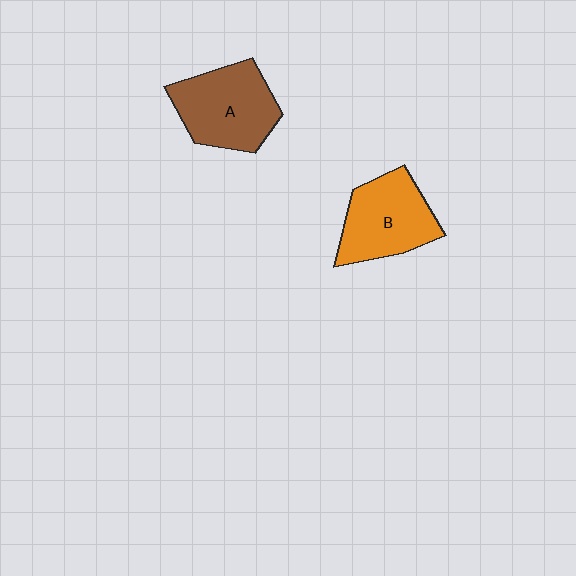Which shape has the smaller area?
Shape B (orange).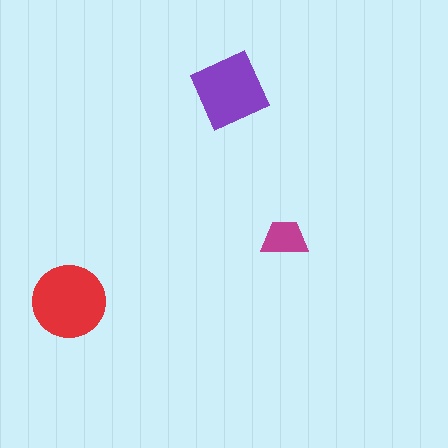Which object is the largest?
The red circle.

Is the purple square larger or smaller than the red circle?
Smaller.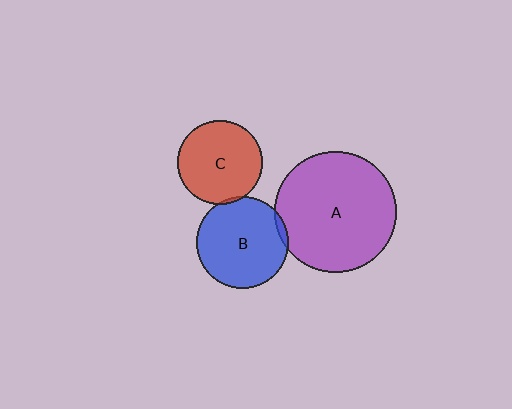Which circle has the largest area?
Circle A (purple).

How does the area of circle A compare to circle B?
Approximately 1.8 times.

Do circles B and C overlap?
Yes.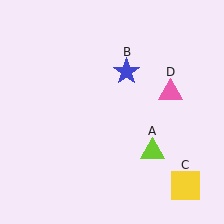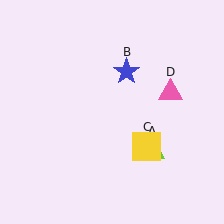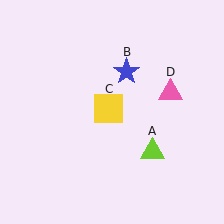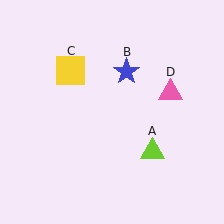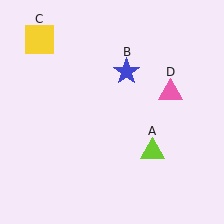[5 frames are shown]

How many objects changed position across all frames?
1 object changed position: yellow square (object C).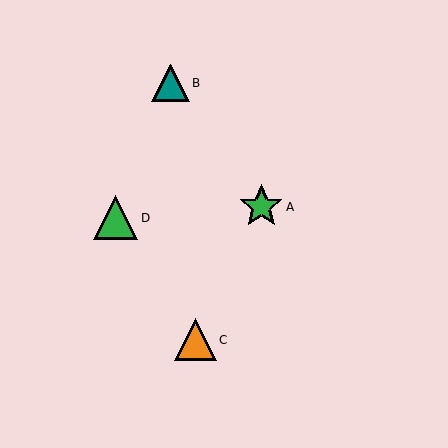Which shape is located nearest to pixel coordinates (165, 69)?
The teal triangle (labeled B) at (171, 83) is nearest to that location.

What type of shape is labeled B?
Shape B is a teal triangle.